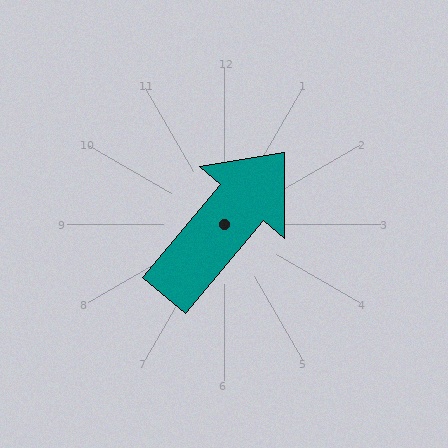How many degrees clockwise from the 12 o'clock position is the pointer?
Approximately 40 degrees.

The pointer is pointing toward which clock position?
Roughly 1 o'clock.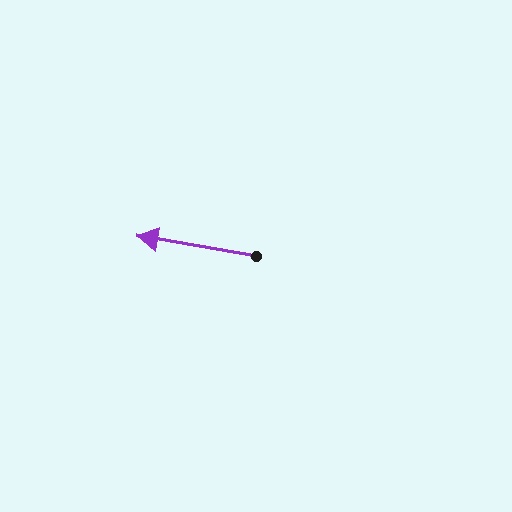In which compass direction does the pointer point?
West.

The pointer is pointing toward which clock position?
Roughly 9 o'clock.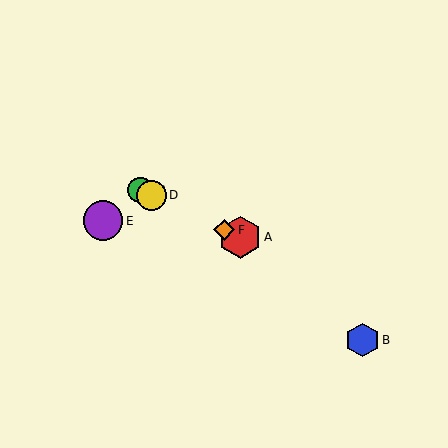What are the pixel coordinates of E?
Object E is at (103, 221).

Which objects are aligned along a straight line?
Objects A, C, D, F are aligned along a straight line.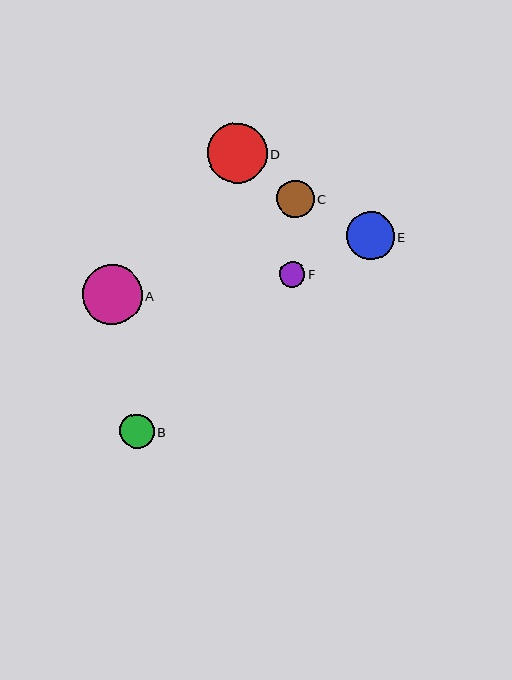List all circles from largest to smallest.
From largest to smallest: A, D, E, C, B, F.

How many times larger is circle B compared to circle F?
Circle B is approximately 1.4 times the size of circle F.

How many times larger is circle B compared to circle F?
Circle B is approximately 1.4 times the size of circle F.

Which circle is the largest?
Circle A is the largest with a size of approximately 60 pixels.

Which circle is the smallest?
Circle F is the smallest with a size of approximately 25 pixels.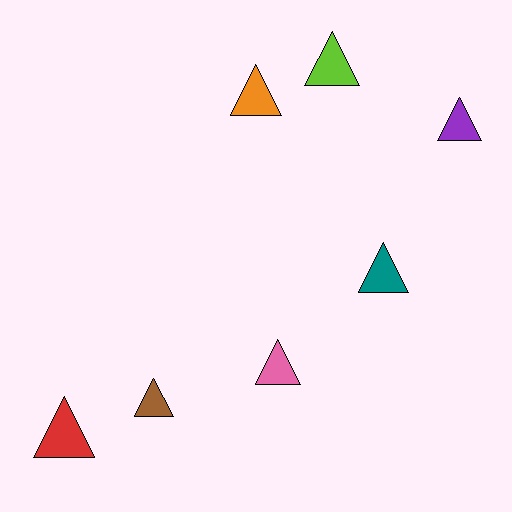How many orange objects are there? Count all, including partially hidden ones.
There is 1 orange object.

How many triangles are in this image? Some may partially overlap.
There are 7 triangles.